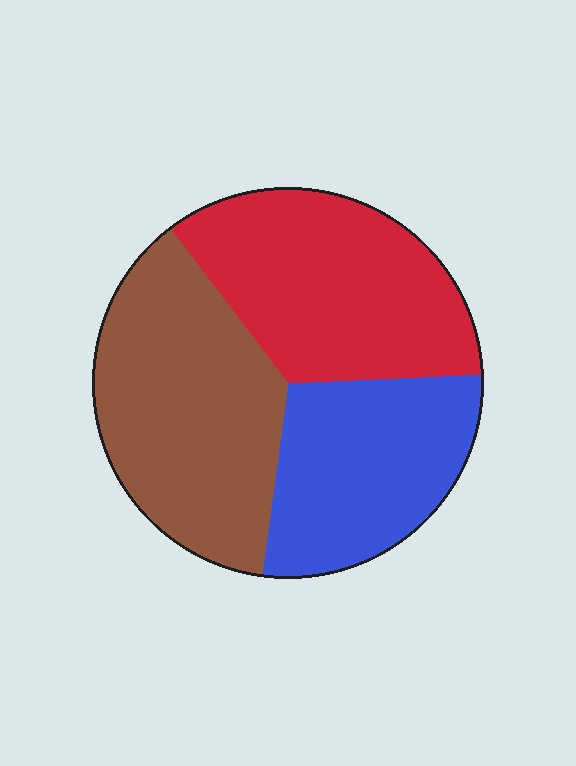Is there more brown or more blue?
Brown.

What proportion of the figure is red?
Red covers 35% of the figure.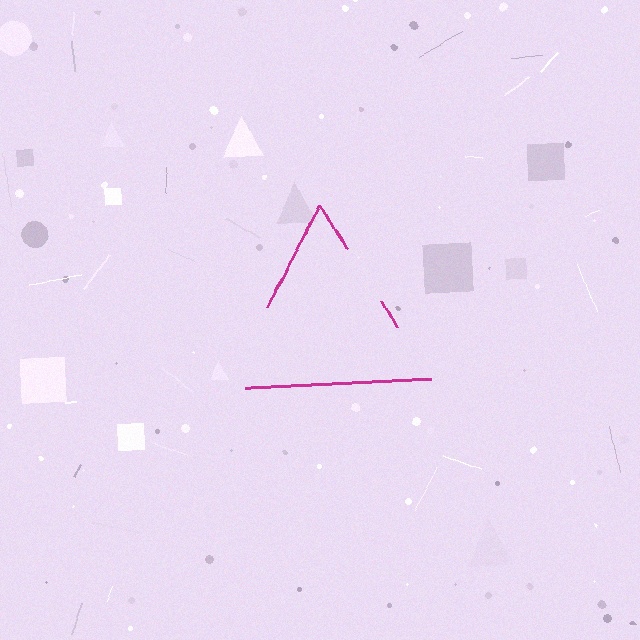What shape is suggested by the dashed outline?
The dashed outline suggests a triangle.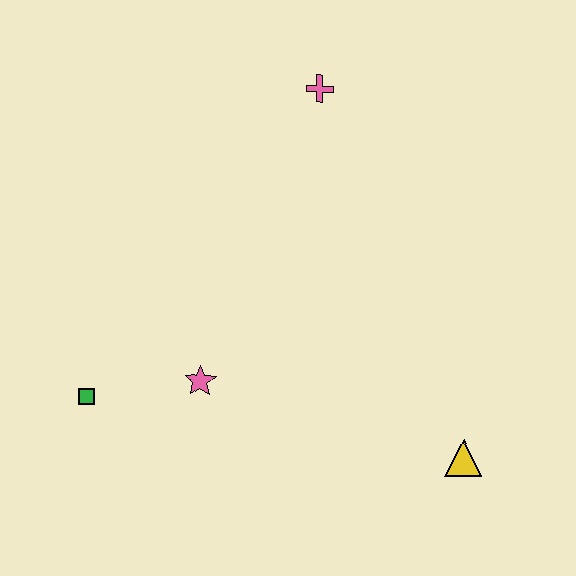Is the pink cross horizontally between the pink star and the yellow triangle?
Yes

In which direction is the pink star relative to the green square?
The pink star is to the right of the green square.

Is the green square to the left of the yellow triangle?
Yes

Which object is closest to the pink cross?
The pink star is closest to the pink cross.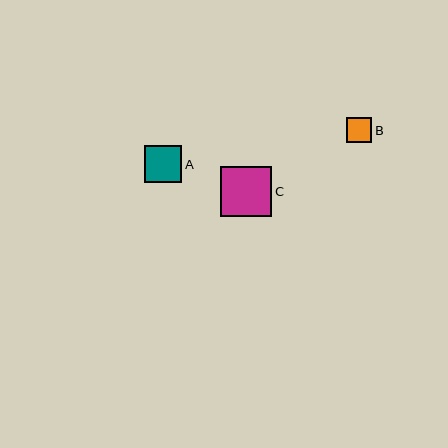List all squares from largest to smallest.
From largest to smallest: C, A, B.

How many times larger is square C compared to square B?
Square C is approximately 2.0 times the size of square B.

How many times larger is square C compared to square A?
Square C is approximately 1.4 times the size of square A.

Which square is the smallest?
Square B is the smallest with a size of approximately 25 pixels.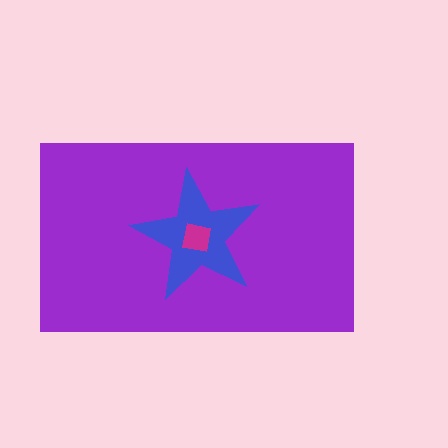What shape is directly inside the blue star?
The magenta square.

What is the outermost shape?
The purple rectangle.